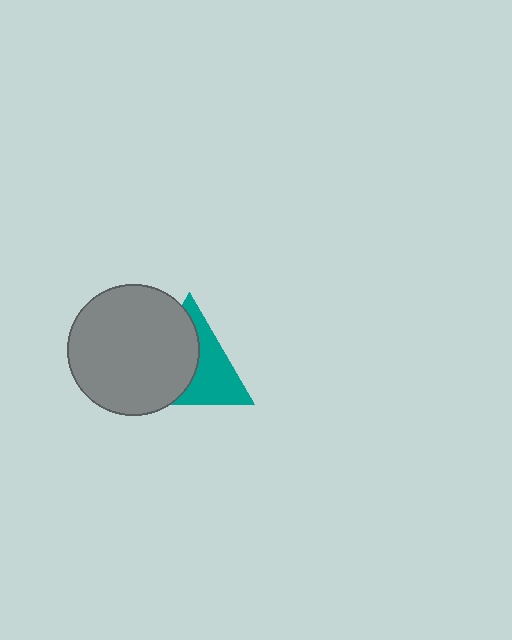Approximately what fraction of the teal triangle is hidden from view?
Roughly 53% of the teal triangle is hidden behind the gray circle.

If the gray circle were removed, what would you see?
You would see the complete teal triangle.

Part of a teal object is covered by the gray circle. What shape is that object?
It is a triangle.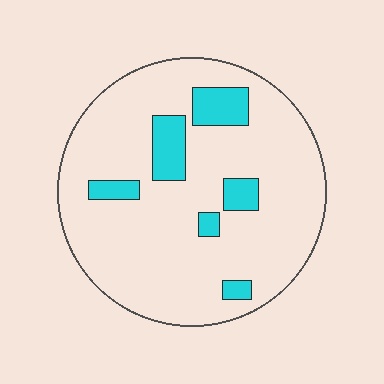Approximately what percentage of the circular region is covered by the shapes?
Approximately 15%.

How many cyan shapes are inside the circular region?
6.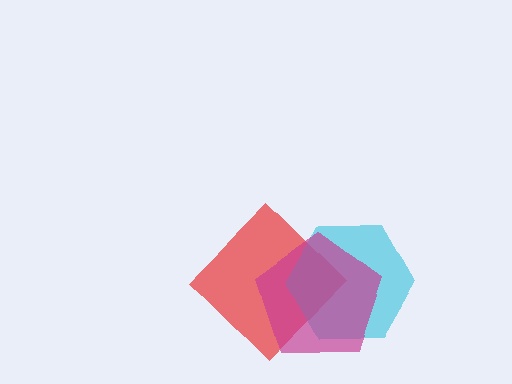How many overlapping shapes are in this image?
There are 3 overlapping shapes in the image.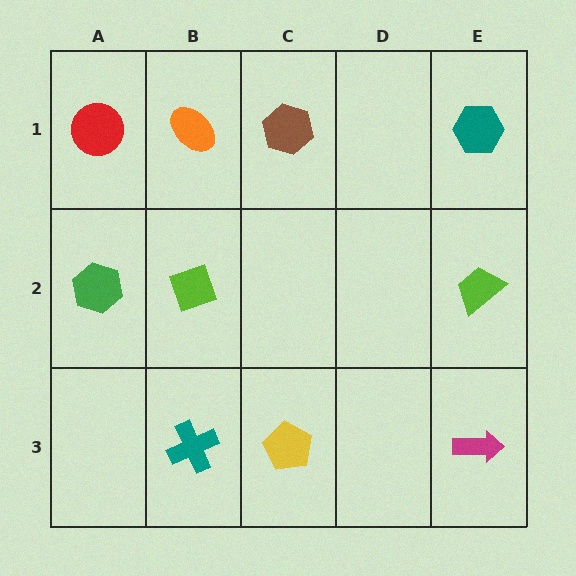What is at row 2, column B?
A lime diamond.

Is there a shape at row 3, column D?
No, that cell is empty.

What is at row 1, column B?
An orange ellipse.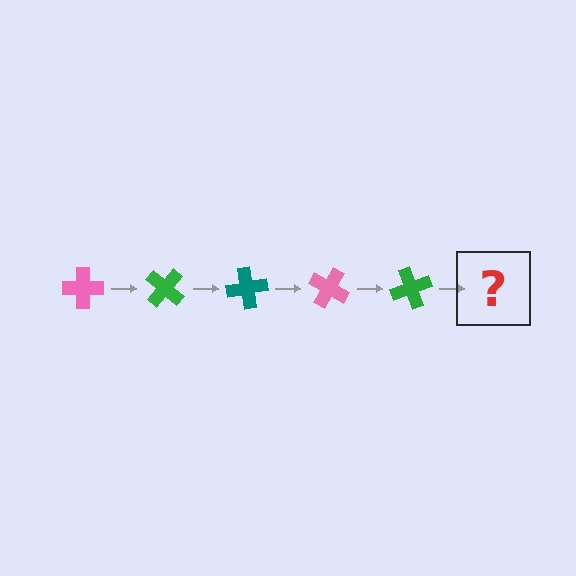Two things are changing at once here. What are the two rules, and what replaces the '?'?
The two rules are that it rotates 40 degrees each step and the color cycles through pink, green, and teal. The '?' should be a teal cross, rotated 200 degrees from the start.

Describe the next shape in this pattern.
It should be a teal cross, rotated 200 degrees from the start.